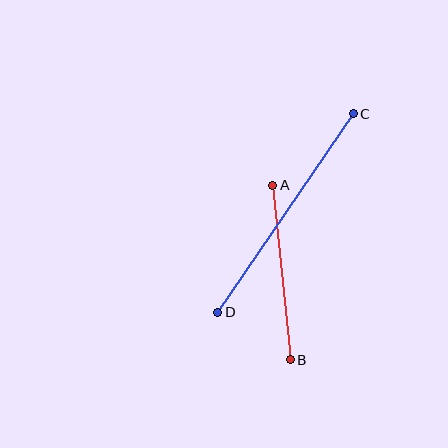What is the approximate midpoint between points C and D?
The midpoint is at approximately (286, 213) pixels.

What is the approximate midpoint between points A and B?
The midpoint is at approximately (282, 272) pixels.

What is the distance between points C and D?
The distance is approximately 240 pixels.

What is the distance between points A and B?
The distance is approximately 176 pixels.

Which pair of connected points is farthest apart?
Points C and D are farthest apart.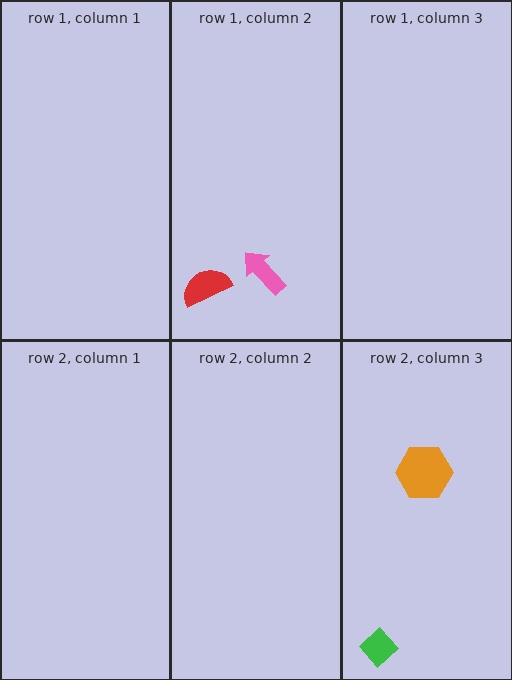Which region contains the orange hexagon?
The row 2, column 3 region.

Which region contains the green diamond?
The row 2, column 3 region.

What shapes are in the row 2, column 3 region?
The green diamond, the orange hexagon.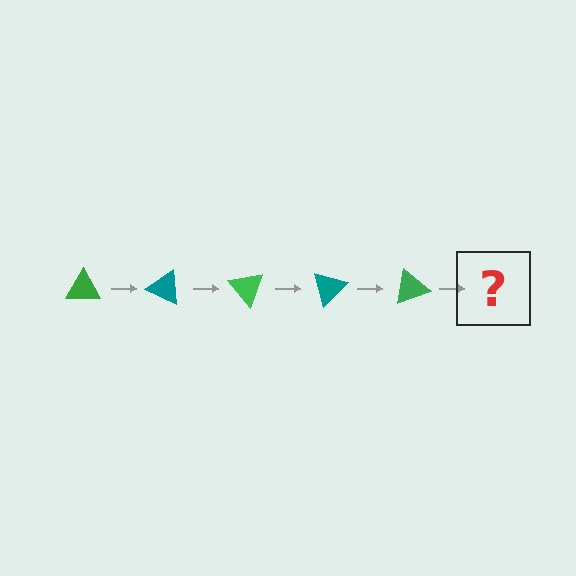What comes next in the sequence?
The next element should be a teal triangle, rotated 125 degrees from the start.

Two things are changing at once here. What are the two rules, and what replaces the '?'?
The two rules are that it rotates 25 degrees each step and the color cycles through green and teal. The '?' should be a teal triangle, rotated 125 degrees from the start.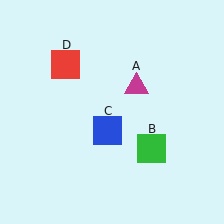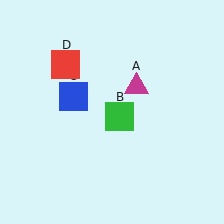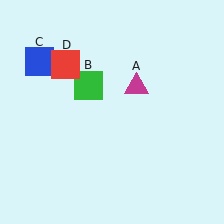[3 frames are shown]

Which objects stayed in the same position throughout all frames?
Magenta triangle (object A) and red square (object D) remained stationary.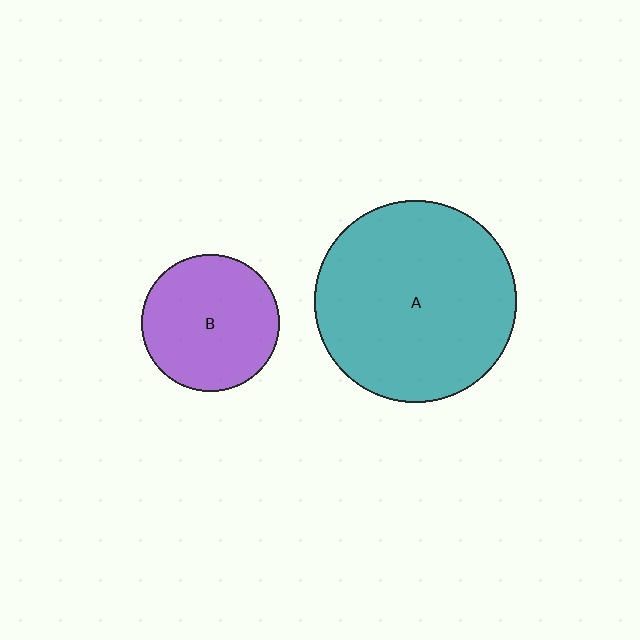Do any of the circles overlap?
No, none of the circles overlap.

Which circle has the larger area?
Circle A (teal).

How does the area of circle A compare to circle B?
Approximately 2.1 times.